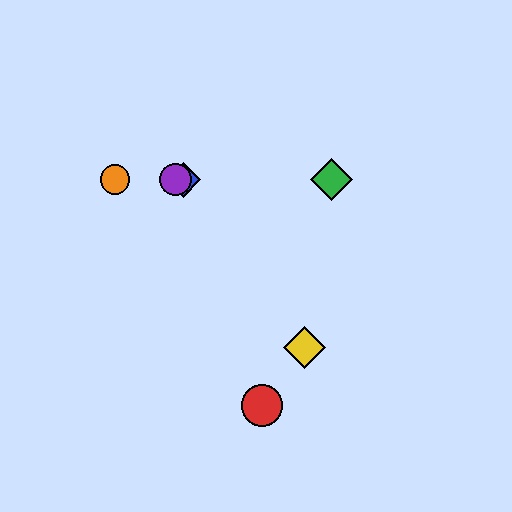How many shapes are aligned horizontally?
4 shapes (the blue diamond, the green diamond, the purple circle, the orange circle) are aligned horizontally.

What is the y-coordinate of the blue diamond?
The blue diamond is at y≈179.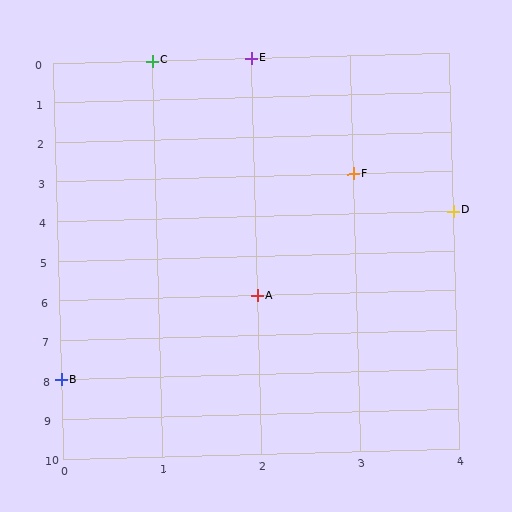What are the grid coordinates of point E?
Point E is at grid coordinates (2, 0).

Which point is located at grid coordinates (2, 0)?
Point E is at (2, 0).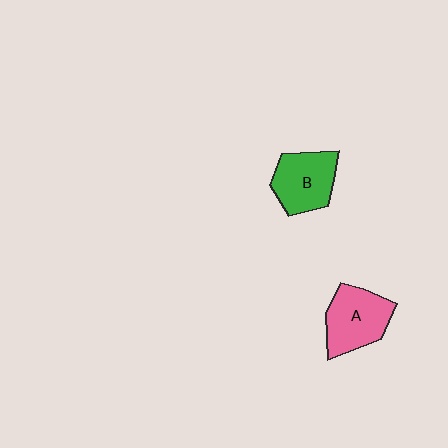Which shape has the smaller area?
Shape B (green).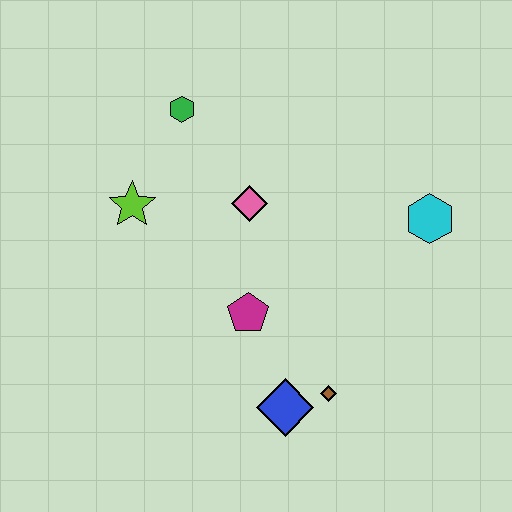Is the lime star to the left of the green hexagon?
Yes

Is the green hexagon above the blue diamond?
Yes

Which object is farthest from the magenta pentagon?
The green hexagon is farthest from the magenta pentagon.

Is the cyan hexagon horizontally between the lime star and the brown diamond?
No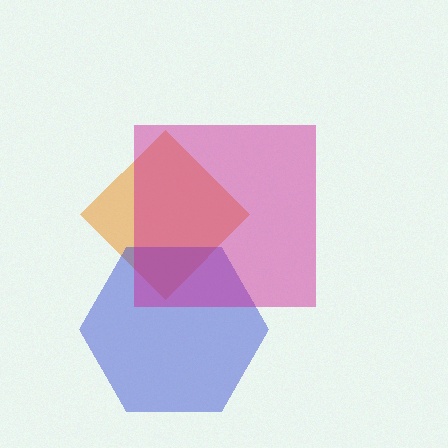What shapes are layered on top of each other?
The layered shapes are: an orange diamond, a blue hexagon, a magenta square.